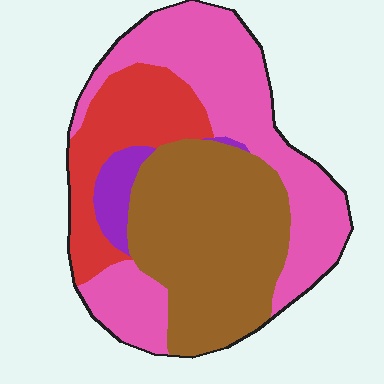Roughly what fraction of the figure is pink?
Pink takes up about two fifths (2/5) of the figure.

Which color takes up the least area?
Purple, at roughly 5%.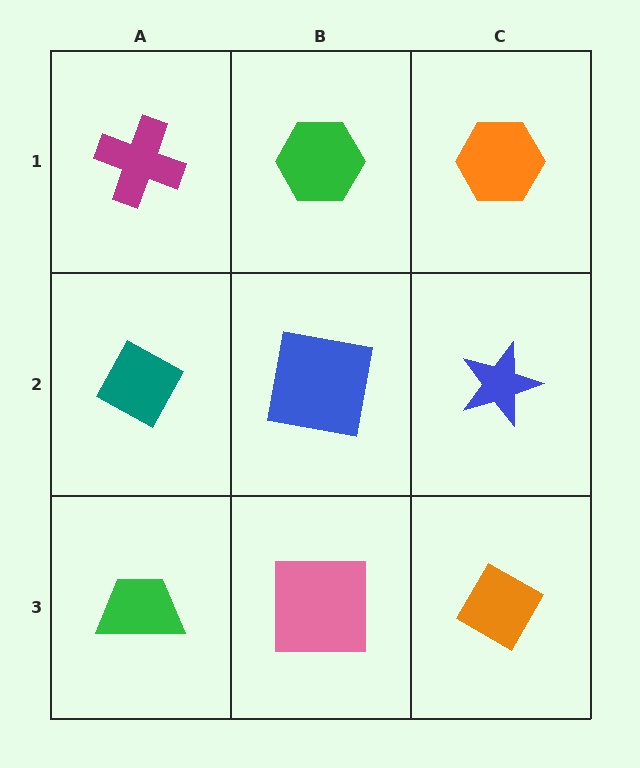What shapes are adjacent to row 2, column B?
A green hexagon (row 1, column B), a pink square (row 3, column B), a teal diamond (row 2, column A), a blue star (row 2, column C).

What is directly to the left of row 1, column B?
A magenta cross.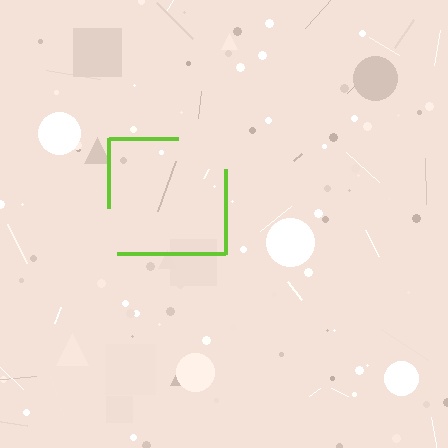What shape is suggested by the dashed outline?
The dashed outline suggests a square.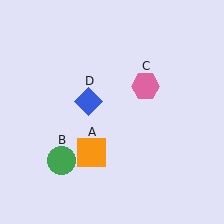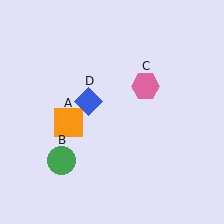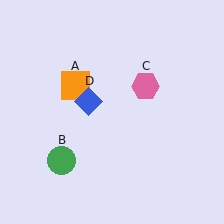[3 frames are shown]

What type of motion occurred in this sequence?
The orange square (object A) rotated clockwise around the center of the scene.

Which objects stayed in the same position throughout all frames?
Green circle (object B) and pink hexagon (object C) and blue diamond (object D) remained stationary.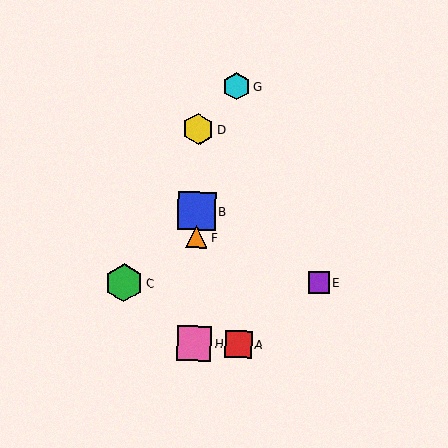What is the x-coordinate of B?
Object B is at x≈197.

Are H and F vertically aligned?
Yes, both are at x≈194.